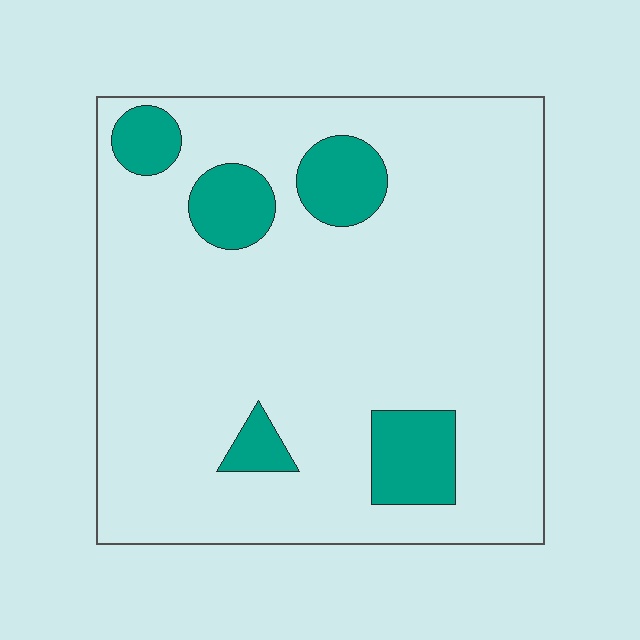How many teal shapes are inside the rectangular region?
5.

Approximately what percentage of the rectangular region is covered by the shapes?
Approximately 15%.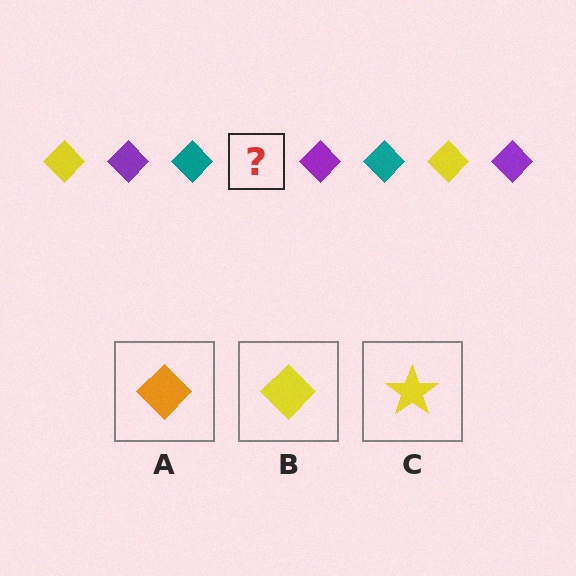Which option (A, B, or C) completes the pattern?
B.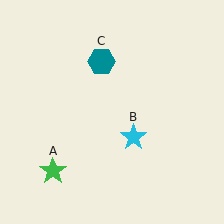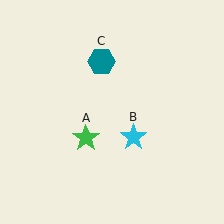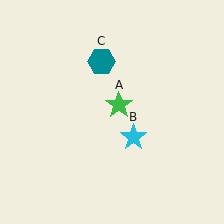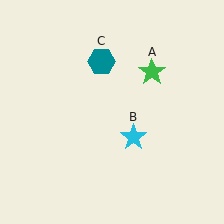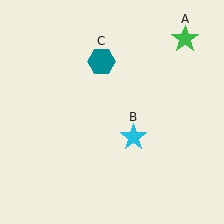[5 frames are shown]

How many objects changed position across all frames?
1 object changed position: green star (object A).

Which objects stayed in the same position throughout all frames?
Cyan star (object B) and teal hexagon (object C) remained stationary.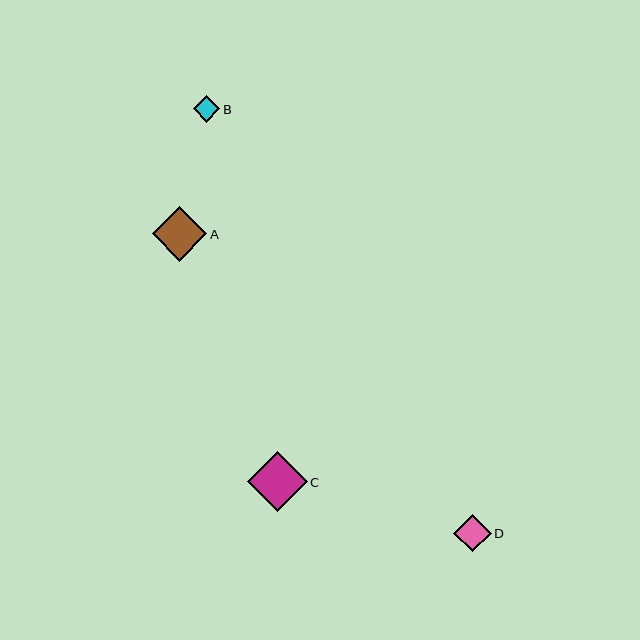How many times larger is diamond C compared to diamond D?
Diamond C is approximately 1.6 times the size of diamond D.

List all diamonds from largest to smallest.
From largest to smallest: C, A, D, B.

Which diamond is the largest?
Diamond C is the largest with a size of approximately 60 pixels.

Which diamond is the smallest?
Diamond B is the smallest with a size of approximately 26 pixels.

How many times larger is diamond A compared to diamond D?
Diamond A is approximately 1.5 times the size of diamond D.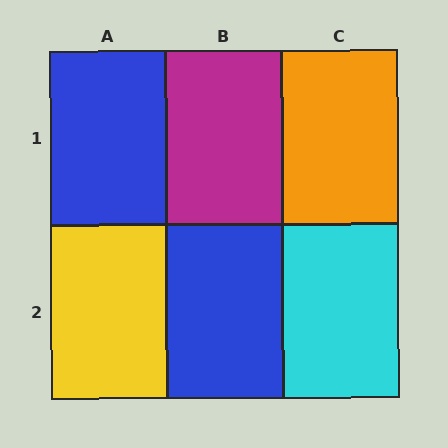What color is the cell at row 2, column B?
Blue.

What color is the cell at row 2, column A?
Yellow.